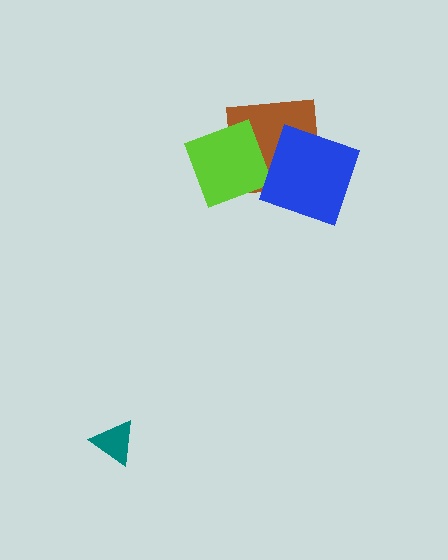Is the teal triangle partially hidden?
No, no other shape covers it.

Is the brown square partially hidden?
Yes, it is partially covered by another shape.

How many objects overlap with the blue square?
1 object overlaps with the blue square.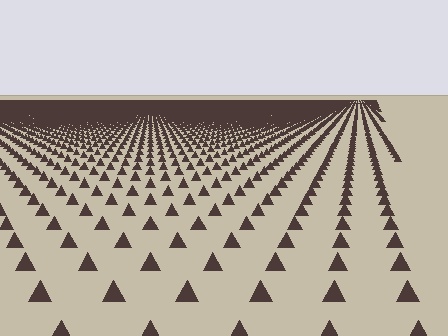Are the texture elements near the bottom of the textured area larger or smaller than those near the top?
Larger. Near the bottom, elements are closer to the viewer and appear at a bigger on-screen size.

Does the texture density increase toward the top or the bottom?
Density increases toward the top.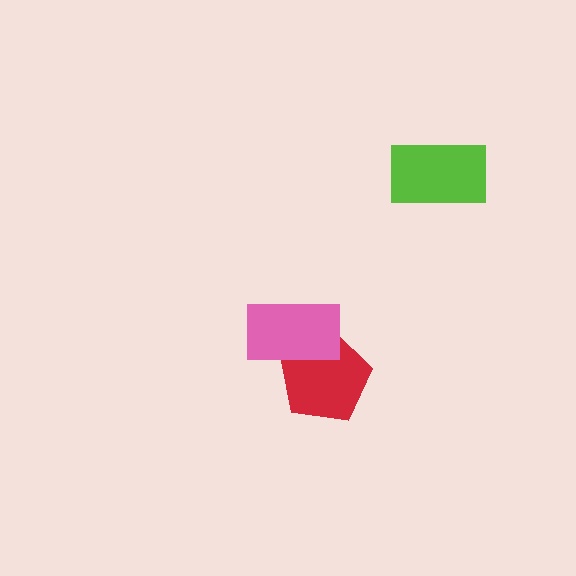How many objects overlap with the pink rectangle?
1 object overlaps with the pink rectangle.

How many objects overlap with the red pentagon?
1 object overlaps with the red pentagon.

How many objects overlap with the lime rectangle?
0 objects overlap with the lime rectangle.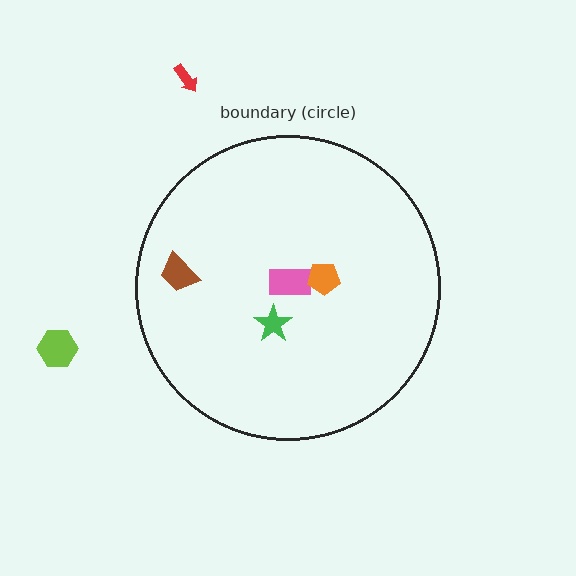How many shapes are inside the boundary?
4 inside, 2 outside.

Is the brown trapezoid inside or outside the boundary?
Inside.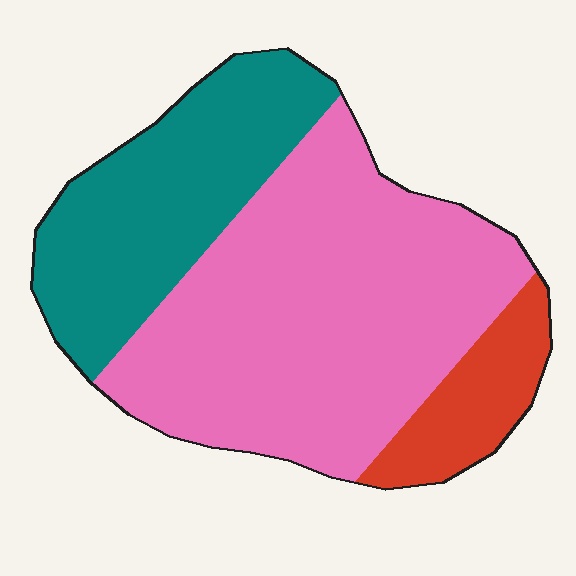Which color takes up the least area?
Red, at roughly 10%.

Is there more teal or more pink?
Pink.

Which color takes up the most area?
Pink, at roughly 60%.